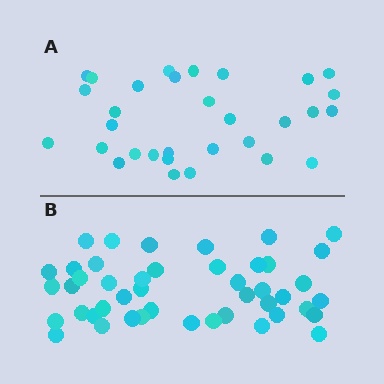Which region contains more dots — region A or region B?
Region B (the bottom region) has more dots.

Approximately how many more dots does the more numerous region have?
Region B has approximately 15 more dots than region A.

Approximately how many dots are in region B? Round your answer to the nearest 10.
About 40 dots. (The exact count is 45, which rounds to 40.)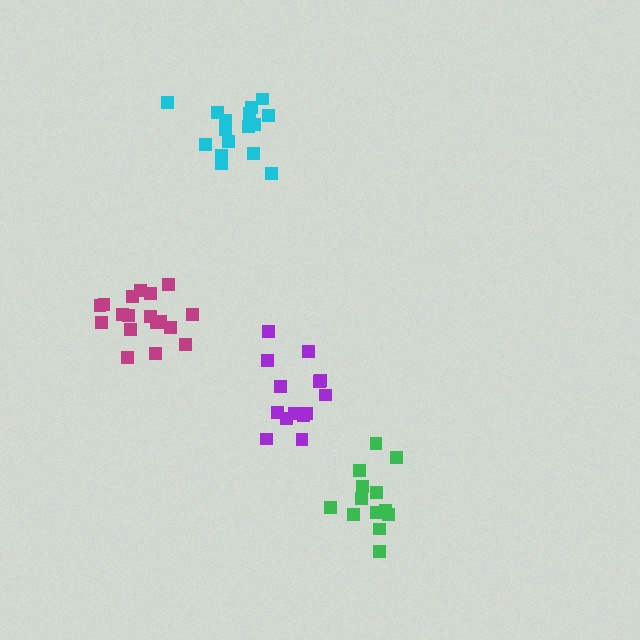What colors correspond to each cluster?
The clusters are colored: purple, green, magenta, cyan.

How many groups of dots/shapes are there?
There are 4 groups.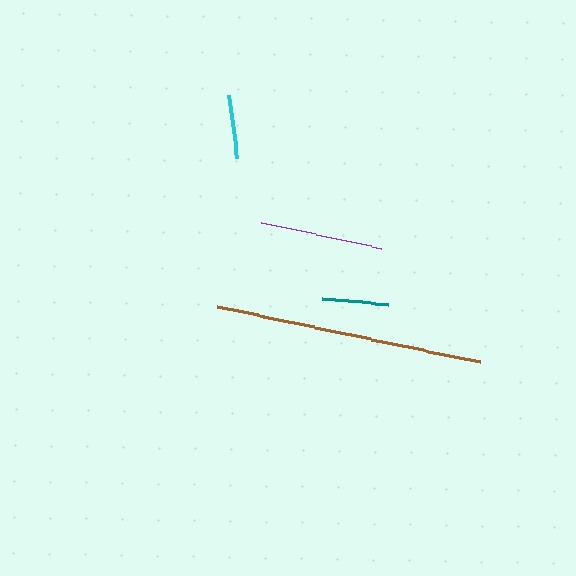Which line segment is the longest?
The brown line is the longest at approximately 269 pixels.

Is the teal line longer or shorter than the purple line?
The purple line is longer than the teal line.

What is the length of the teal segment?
The teal segment is approximately 67 pixels long.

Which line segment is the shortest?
The cyan line is the shortest at approximately 64 pixels.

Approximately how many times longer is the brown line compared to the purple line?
The brown line is approximately 2.2 times the length of the purple line.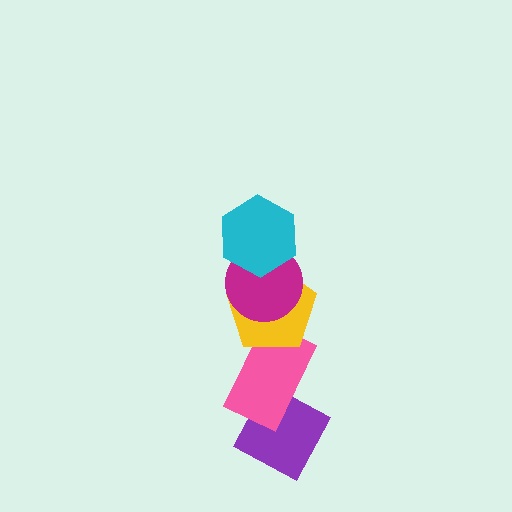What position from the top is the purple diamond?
The purple diamond is 5th from the top.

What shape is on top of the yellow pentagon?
The magenta circle is on top of the yellow pentagon.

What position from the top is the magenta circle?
The magenta circle is 2nd from the top.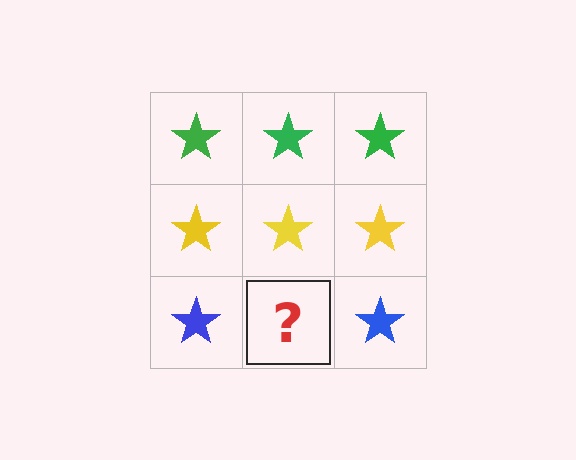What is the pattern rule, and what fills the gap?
The rule is that each row has a consistent color. The gap should be filled with a blue star.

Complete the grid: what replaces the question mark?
The question mark should be replaced with a blue star.